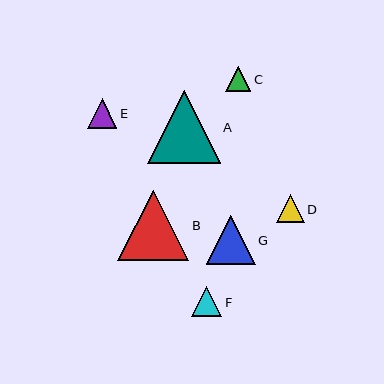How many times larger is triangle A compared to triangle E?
Triangle A is approximately 2.4 times the size of triangle E.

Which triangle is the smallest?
Triangle C is the smallest with a size of approximately 25 pixels.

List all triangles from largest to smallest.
From largest to smallest: A, B, G, F, E, D, C.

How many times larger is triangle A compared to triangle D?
Triangle A is approximately 2.5 times the size of triangle D.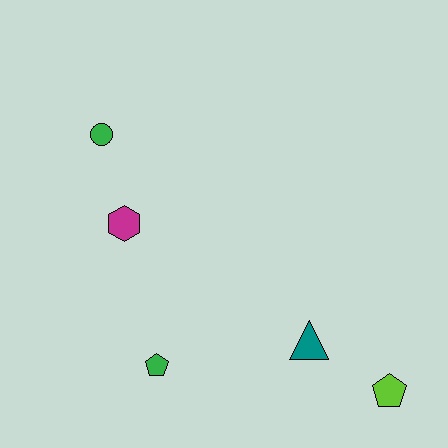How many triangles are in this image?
There is 1 triangle.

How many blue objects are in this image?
There are no blue objects.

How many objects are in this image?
There are 5 objects.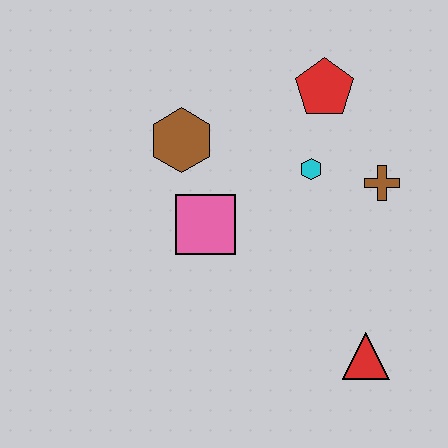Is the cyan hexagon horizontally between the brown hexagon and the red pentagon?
Yes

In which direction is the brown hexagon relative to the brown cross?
The brown hexagon is to the left of the brown cross.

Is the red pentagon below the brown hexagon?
No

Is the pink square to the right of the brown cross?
No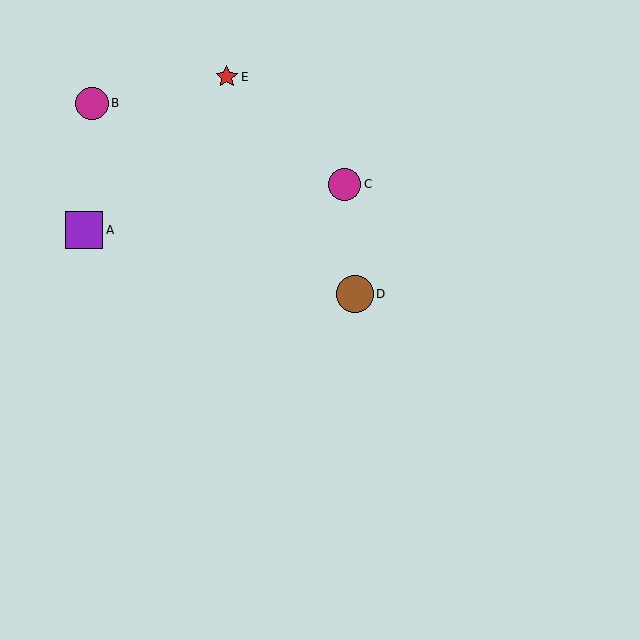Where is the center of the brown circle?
The center of the brown circle is at (355, 294).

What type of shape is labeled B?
Shape B is a magenta circle.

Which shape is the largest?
The purple square (labeled A) is the largest.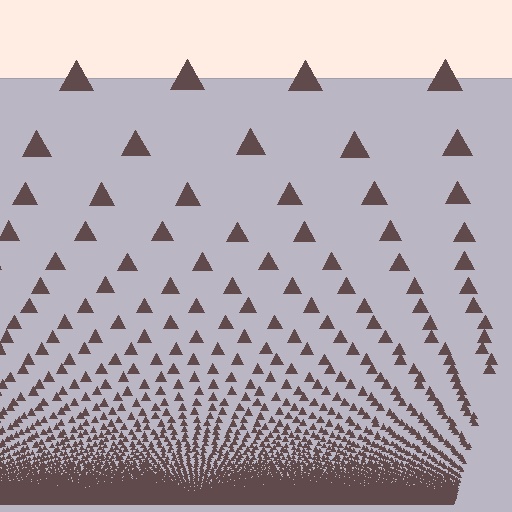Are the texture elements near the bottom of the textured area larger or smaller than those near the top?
Smaller. The gradient is inverted — elements near the bottom are smaller and denser.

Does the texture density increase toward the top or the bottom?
Density increases toward the bottom.